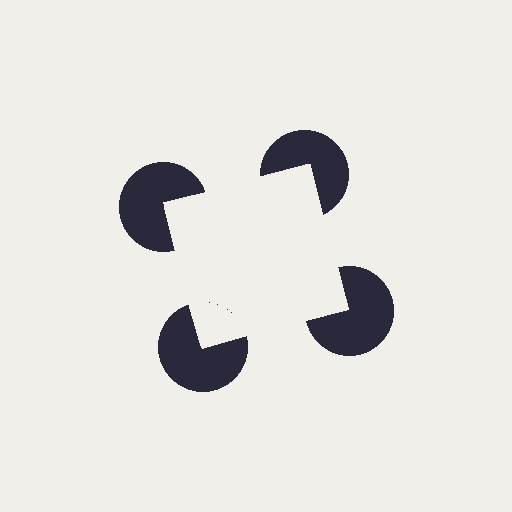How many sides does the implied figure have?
4 sides.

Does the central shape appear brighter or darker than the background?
It typically appears slightly brighter than the background, even though no actual brightness change is drawn.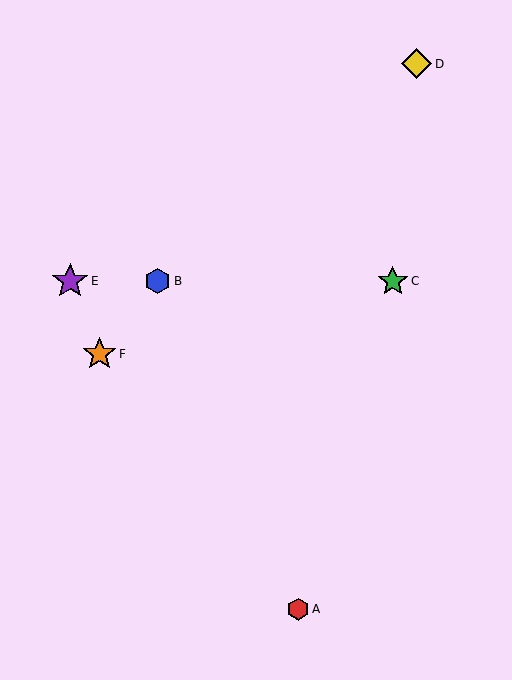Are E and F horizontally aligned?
No, E is at y≈281 and F is at y≈354.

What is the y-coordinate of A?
Object A is at y≈609.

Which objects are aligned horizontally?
Objects B, C, E are aligned horizontally.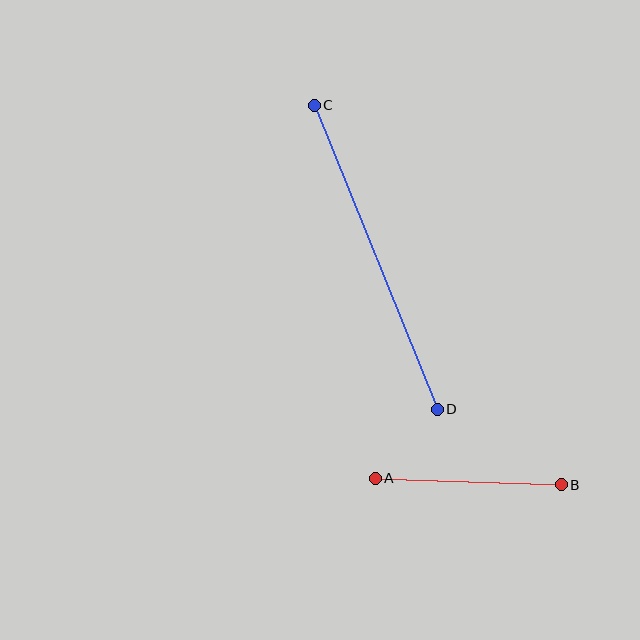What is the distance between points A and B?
The distance is approximately 186 pixels.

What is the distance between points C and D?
The distance is approximately 328 pixels.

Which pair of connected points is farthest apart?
Points C and D are farthest apart.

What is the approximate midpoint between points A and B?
The midpoint is at approximately (468, 482) pixels.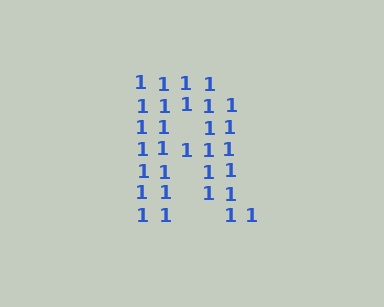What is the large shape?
The large shape is the letter R.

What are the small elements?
The small elements are digit 1's.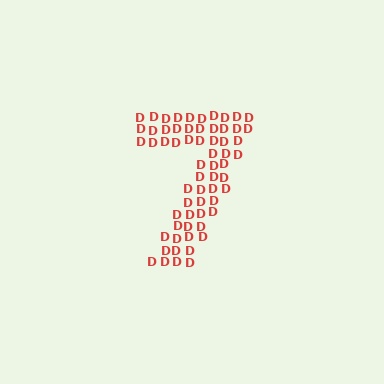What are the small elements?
The small elements are letter D's.